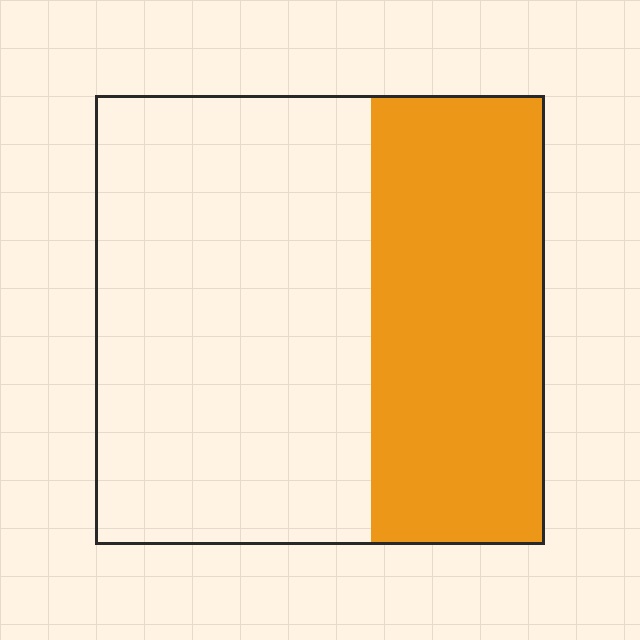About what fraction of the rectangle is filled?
About three eighths (3/8).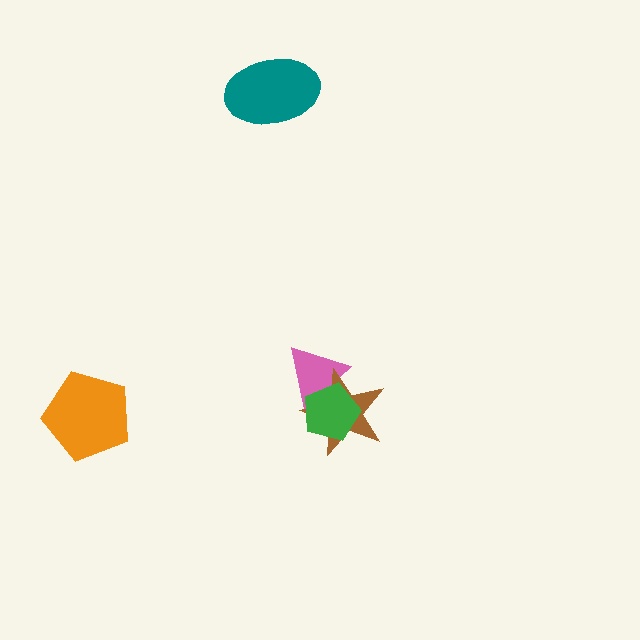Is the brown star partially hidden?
Yes, it is partially covered by another shape.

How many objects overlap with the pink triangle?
2 objects overlap with the pink triangle.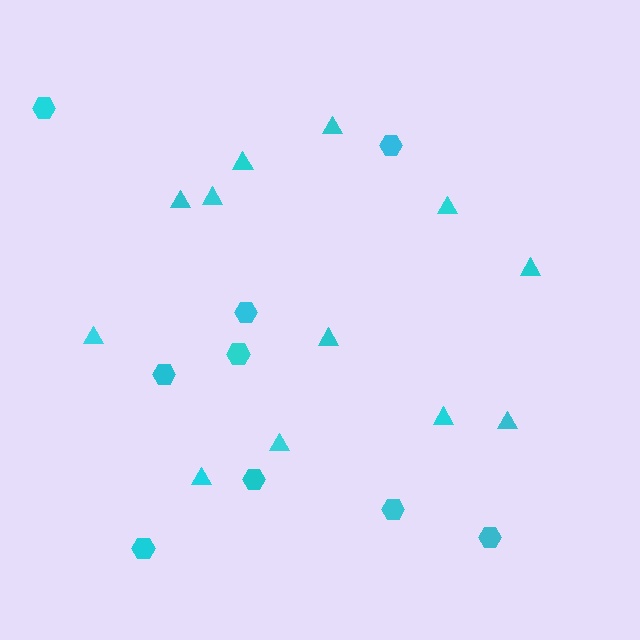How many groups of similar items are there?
There are 2 groups: one group of hexagons (9) and one group of triangles (12).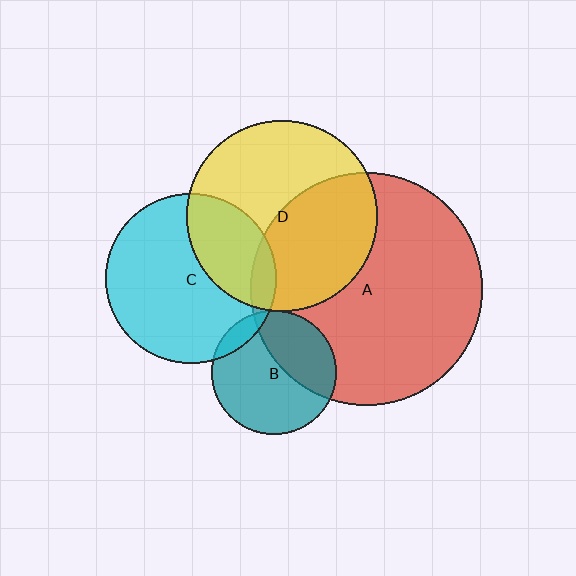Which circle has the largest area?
Circle A (red).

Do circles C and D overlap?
Yes.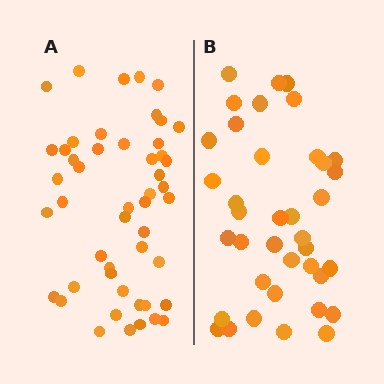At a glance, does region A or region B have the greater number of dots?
Region A (the left region) has more dots.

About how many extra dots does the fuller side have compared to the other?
Region A has roughly 12 or so more dots than region B.